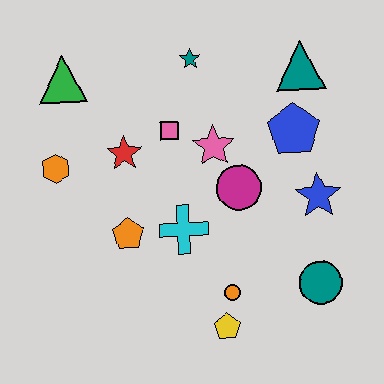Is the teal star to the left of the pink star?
Yes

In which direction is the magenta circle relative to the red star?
The magenta circle is to the right of the red star.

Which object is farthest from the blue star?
The green triangle is farthest from the blue star.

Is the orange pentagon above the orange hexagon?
No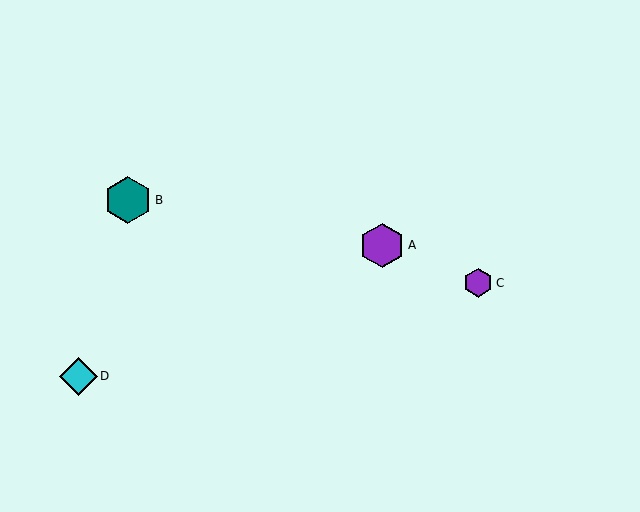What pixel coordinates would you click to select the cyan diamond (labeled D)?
Click at (78, 376) to select the cyan diamond D.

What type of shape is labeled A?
Shape A is a purple hexagon.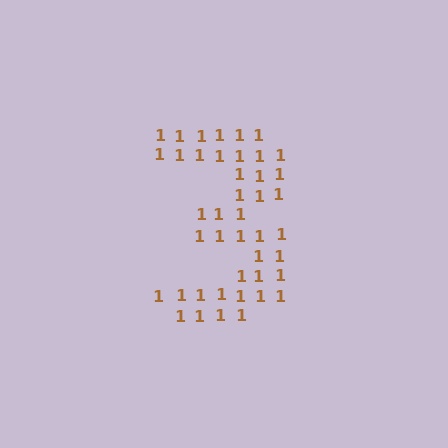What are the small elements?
The small elements are digit 1's.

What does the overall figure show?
The overall figure shows the digit 3.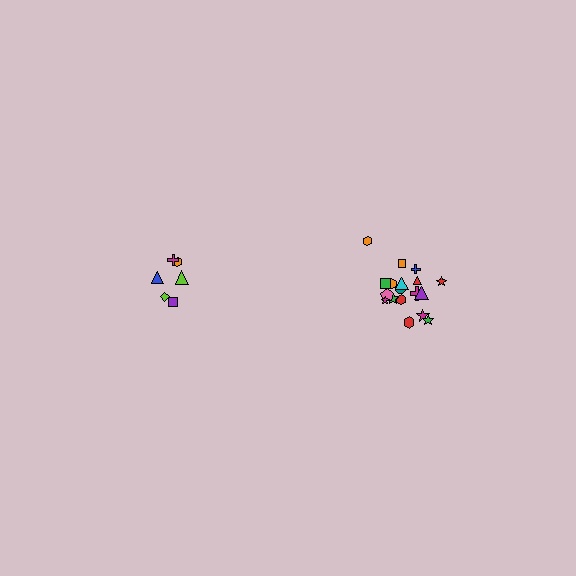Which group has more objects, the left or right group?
The right group.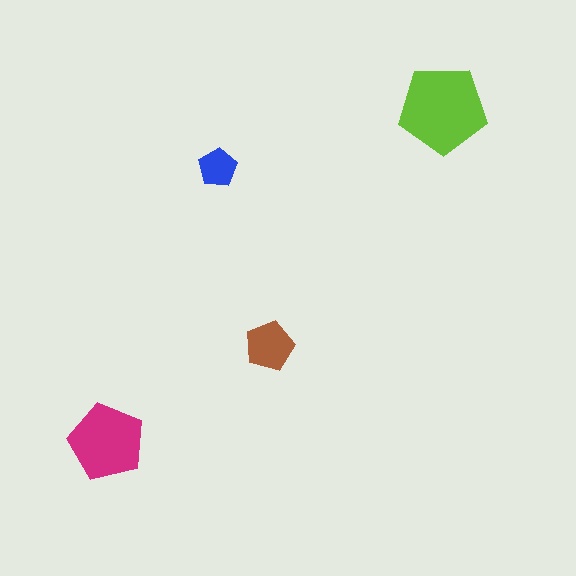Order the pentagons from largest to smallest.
the lime one, the magenta one, the brown one, the blue one.